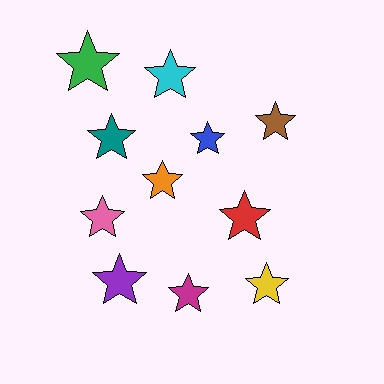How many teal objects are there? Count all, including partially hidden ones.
There is 1 teal object.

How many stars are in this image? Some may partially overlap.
There are 11 stars.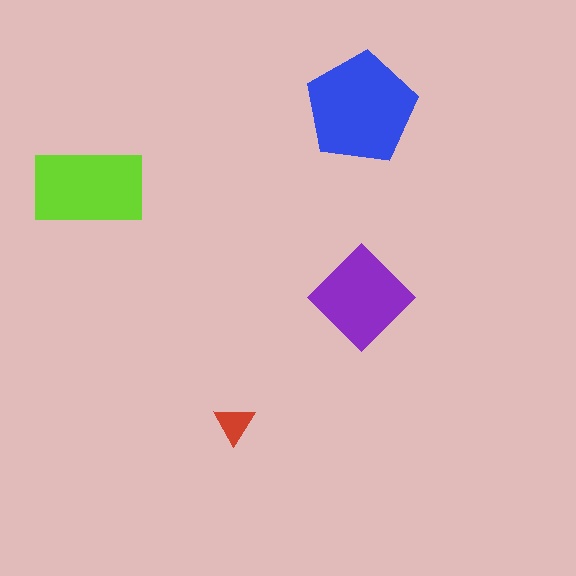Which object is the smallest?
The red triangle.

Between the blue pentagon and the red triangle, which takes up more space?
The blue pentagon.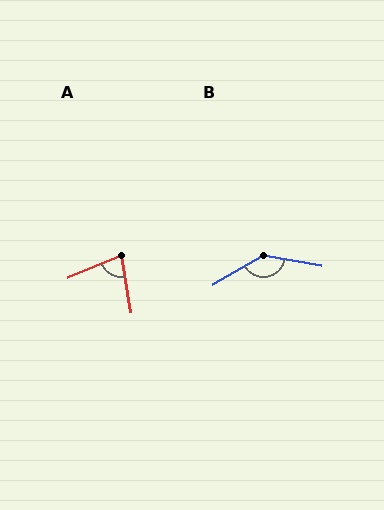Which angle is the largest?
B, at approximately 140 degrees.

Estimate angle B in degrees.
Approximately 140 degrees.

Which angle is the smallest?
A, at approximately 76 degrees.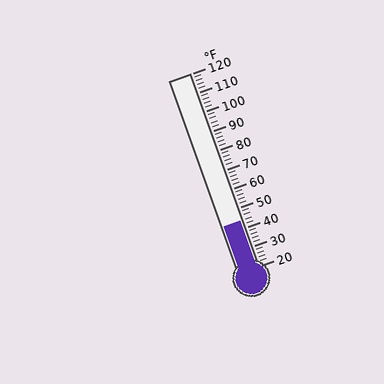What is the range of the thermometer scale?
The thermometer scale ranges from 20°F to 120°F.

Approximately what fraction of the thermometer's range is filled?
The thermometer is filled to approximately 25% of its range.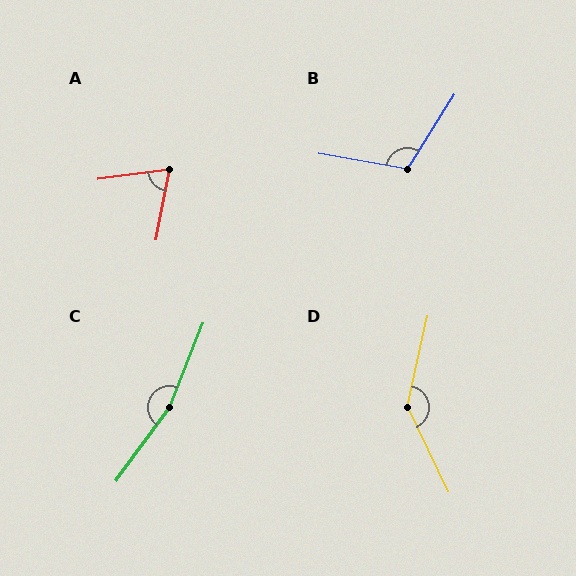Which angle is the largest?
C, at approximately 166 degrees.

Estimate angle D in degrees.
Approximately 142 degrees.